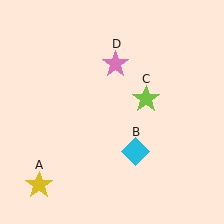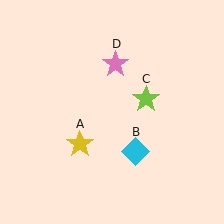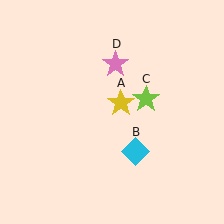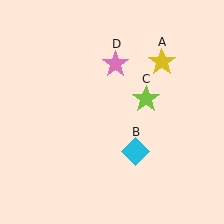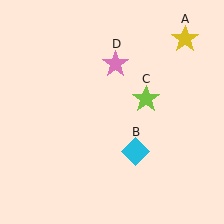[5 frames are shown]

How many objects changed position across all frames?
1 object changed position: yellow star (object A).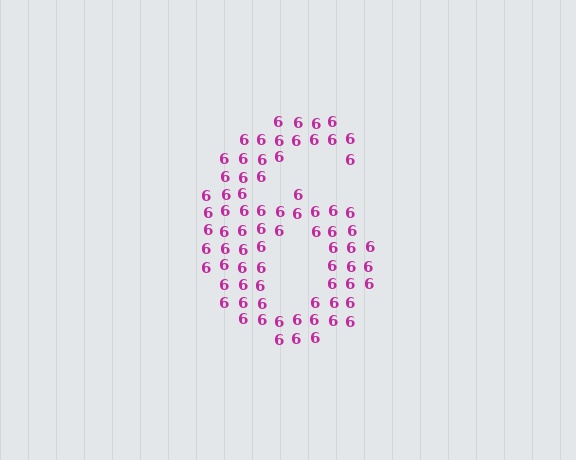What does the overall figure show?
The overall figure shows the digit 6.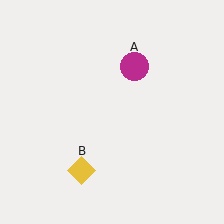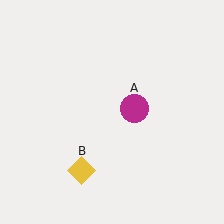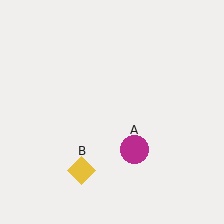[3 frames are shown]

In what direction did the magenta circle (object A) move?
The magenta circle (object A) moved down.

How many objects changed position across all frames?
1 object changed position: magenta circle (object A).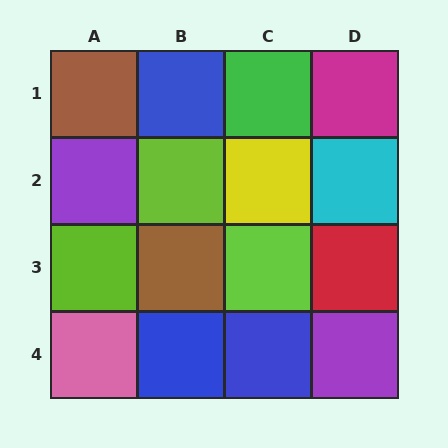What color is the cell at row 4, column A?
Pink.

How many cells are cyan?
1 cell is cyan.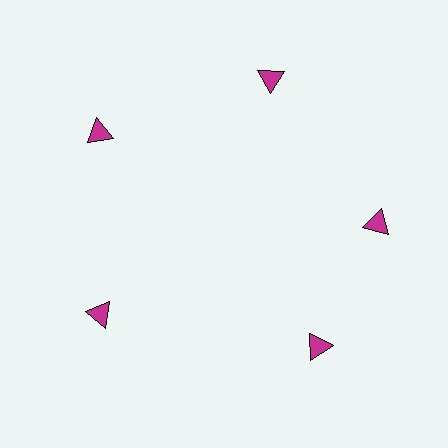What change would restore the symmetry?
The symmetry would be restored by rotating it back into even spacing with its neighbors so that all 5 triangles sit at equal angles and equal distance from the center.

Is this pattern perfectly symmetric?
No. The 5 magenta triangles are arranged in a ring, but one element near the 5 o'clock position is rotated out of alignment along the ring, breaking the 5-fold rotational symmetry.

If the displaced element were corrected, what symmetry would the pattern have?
It would have 5-fold rotational symmetry — the pattern would map onto itself every 72 degrees.